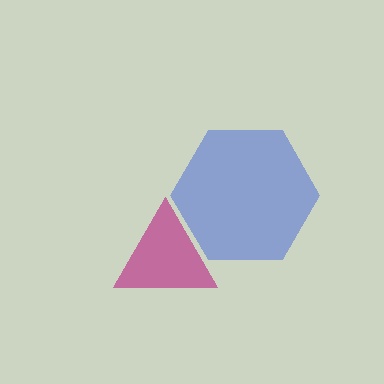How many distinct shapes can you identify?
There are 2 distinct shapes: a magenta triangle, a blue hexagon.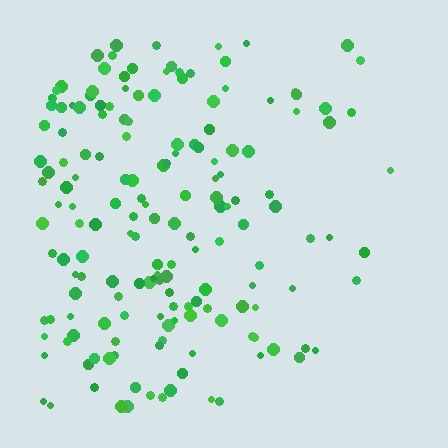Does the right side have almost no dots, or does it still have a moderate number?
Still a moderate number, just noticeably fewer than the left.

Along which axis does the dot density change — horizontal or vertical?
Horizontal.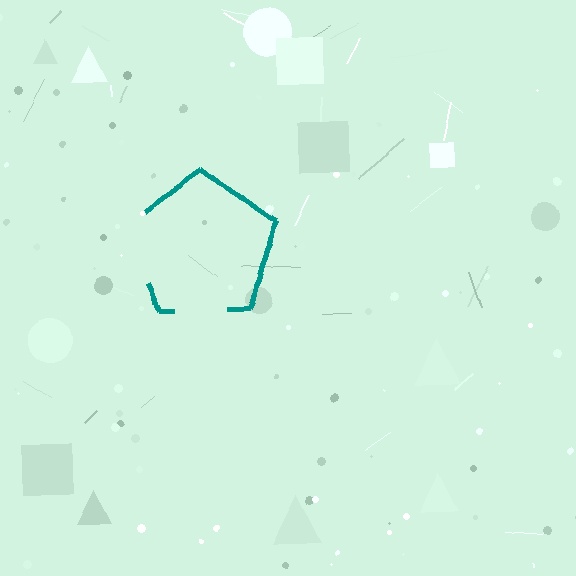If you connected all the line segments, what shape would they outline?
They would outline a pentagon.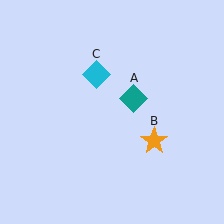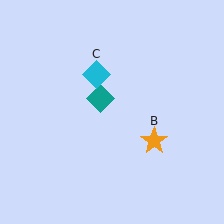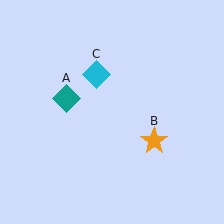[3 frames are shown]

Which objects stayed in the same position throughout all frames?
Orange star (object B) and cyan diamond (object C) remained stationary.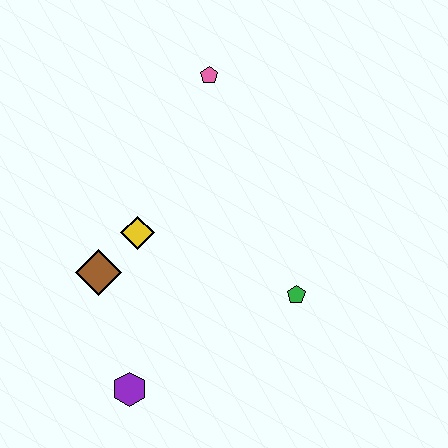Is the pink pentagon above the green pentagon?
Yes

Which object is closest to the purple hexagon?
The brown diamond is closest to the purple hexagon.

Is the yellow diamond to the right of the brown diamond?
Yes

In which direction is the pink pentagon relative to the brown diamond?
The pink pentagon is above the brown diamond.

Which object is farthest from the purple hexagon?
The pink pentagon is farthest from the purple hexagon.